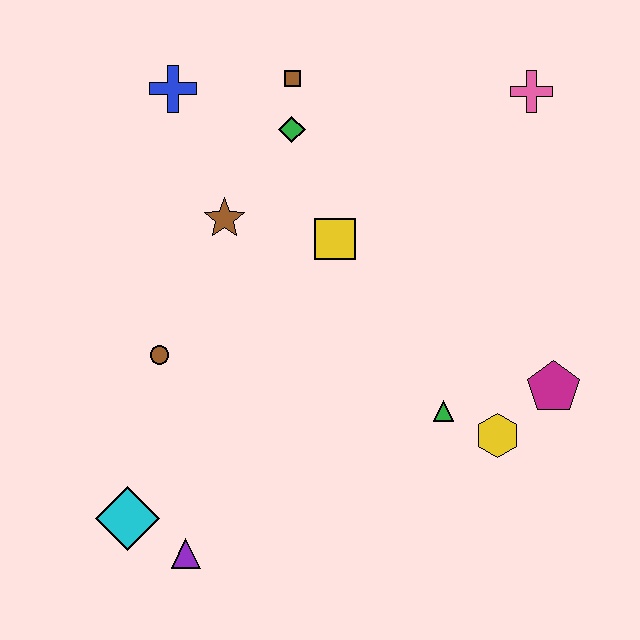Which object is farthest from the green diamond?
The purple triangle is farthest from the green diamond.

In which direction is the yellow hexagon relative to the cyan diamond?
The yellow hexagon is to the right of the cyan diamond.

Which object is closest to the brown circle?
The brown star is closest to the brown circle.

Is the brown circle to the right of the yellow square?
No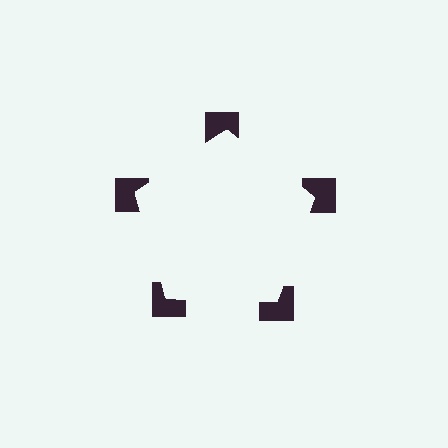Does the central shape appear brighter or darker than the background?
It typically appears slightly brighter than the background, even though no actual brightness change is drawn.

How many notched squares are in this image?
There are 5 — one at each vertex of the illusory pentagon.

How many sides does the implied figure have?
5 sides.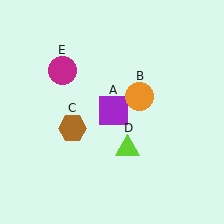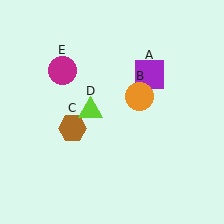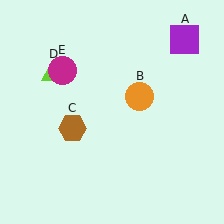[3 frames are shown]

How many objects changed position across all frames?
2 objects changed position: purple square (object A), lime triangle (object D).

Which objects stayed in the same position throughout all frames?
Orange circle (object B) and brown hexagon (object C) and magenta circle (object E) remained stationary.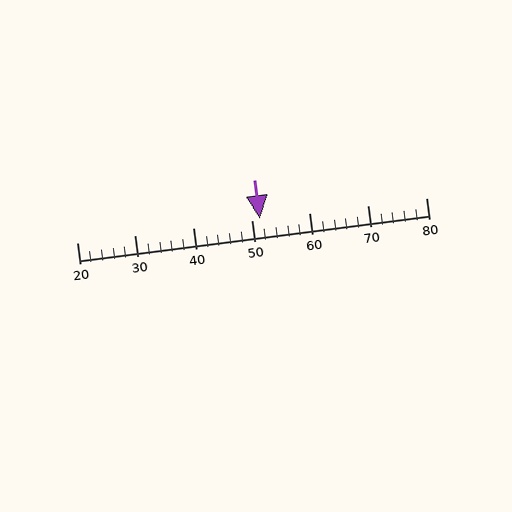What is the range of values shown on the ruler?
The ruler shows values from 20 to 80.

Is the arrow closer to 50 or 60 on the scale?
The arrow is closer to 50.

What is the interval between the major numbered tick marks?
The major tick marks are spaced 10 units apart.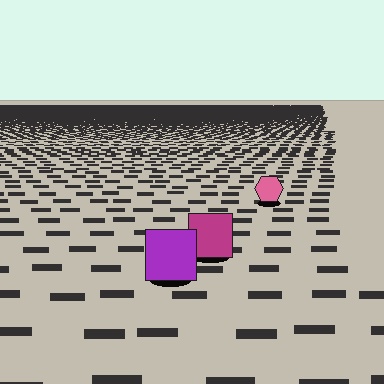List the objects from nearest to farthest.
From nearest to farthest: the purple square, the magenta square, the pink hexagon.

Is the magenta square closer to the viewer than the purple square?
No. The purple square is closer — you can tell from the texture gradient: the ground texture is coarser near it.